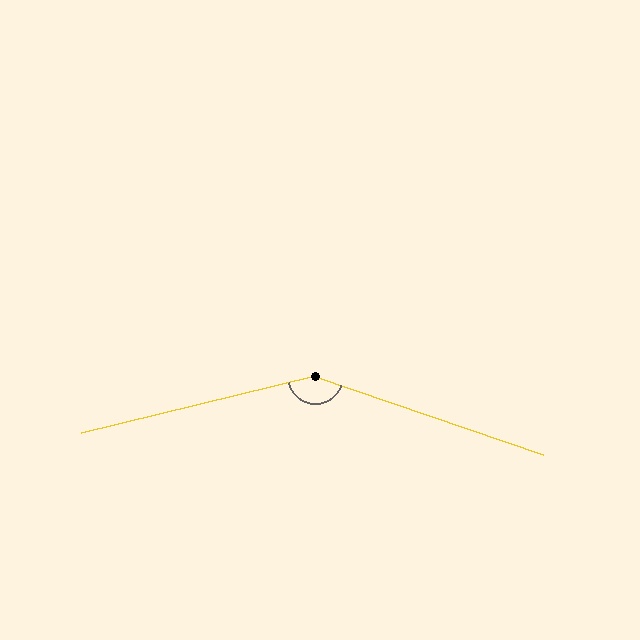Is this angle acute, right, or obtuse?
It is obtuse.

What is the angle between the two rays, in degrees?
Approximately 147 degrees.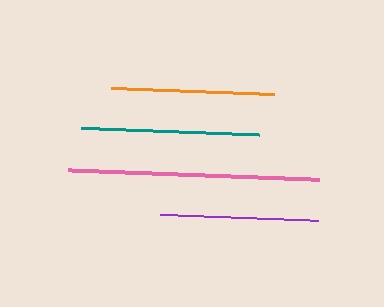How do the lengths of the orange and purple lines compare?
The orange and purple lines are approximately the same length.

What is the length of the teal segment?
The teal segment is approximately 179 pixels long.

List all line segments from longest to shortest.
From longest to shortest: pink, teal, orange, purple.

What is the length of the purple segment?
The purple segment is approximately 158 pixels long.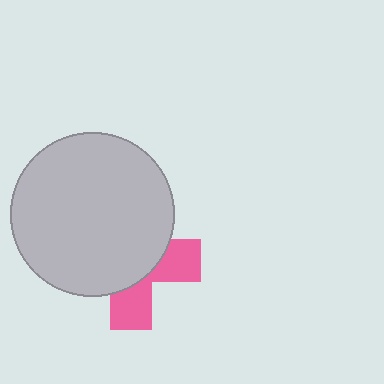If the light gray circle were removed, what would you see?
You would see the complete pink cross.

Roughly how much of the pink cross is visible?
A small part of it is visible (roughly 36%).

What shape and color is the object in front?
The object in front is a light gray circle.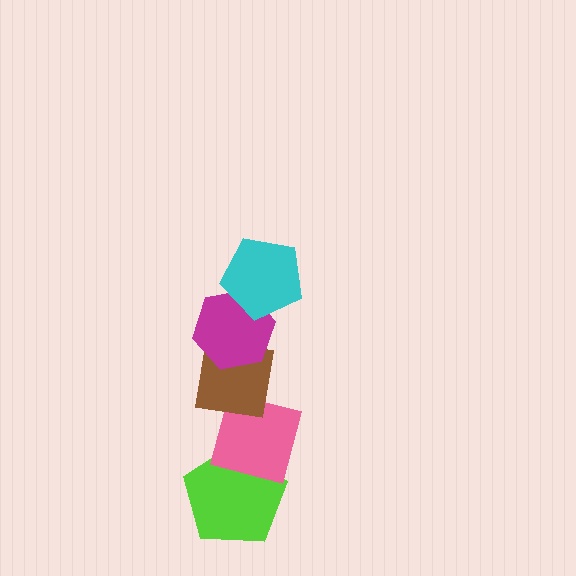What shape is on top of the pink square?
The brown square is on top of the pink square.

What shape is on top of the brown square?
The magenta hexagon is on top of the brown square.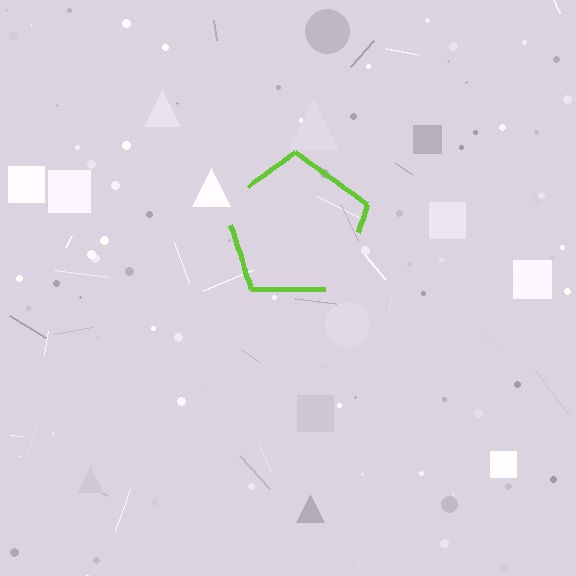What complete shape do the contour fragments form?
The contour fragments form a pentagon.